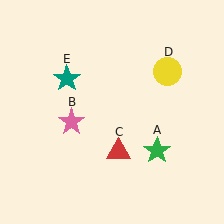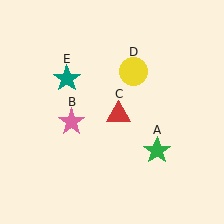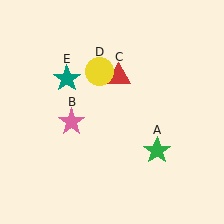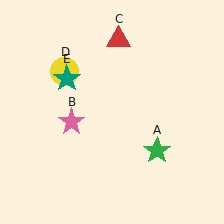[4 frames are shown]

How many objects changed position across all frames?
2 objects changed position: red triangle (object C), yellow circle (object D).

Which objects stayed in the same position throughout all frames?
Green star (object A) and pink star (object B) and teal star (object E) remained stationary.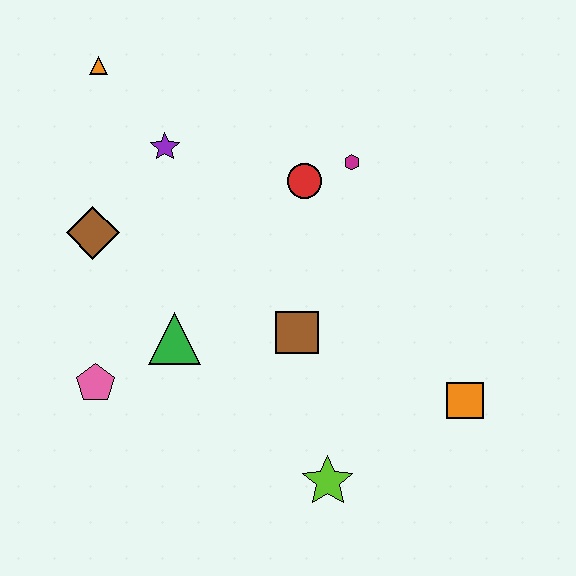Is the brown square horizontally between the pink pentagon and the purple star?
No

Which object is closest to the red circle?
The magenta hexagon is closest to the red circle.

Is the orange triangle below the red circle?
No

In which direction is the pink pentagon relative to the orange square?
The pink pentagon is to the left of the orange square.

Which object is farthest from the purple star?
The orange square is farthest from the purple star.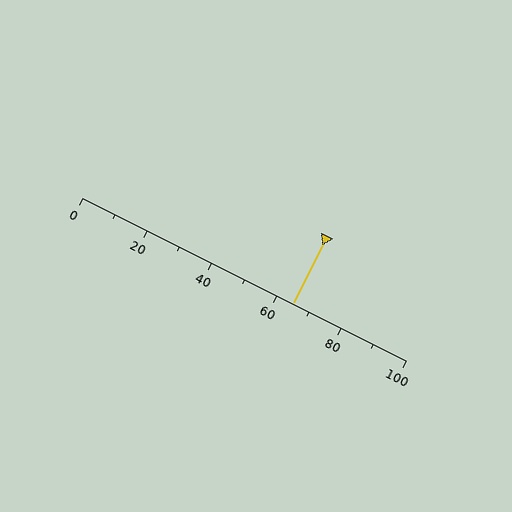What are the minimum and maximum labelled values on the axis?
The axis runs from 0 to 100.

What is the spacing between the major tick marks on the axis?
The major ticks are spaced 20 apart.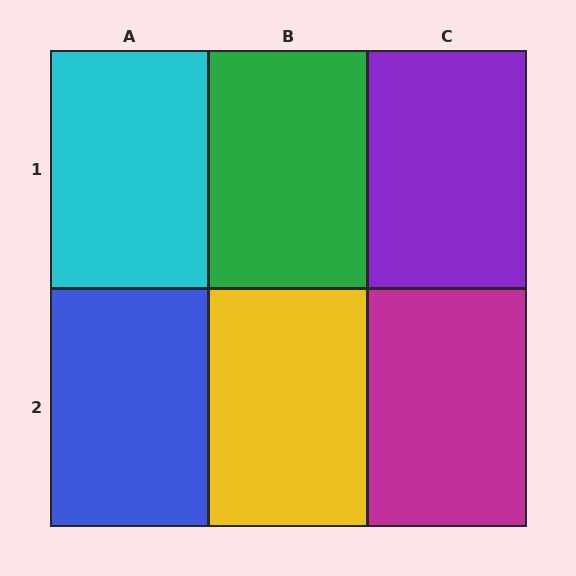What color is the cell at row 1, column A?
Cyan.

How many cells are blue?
1 cell is blue.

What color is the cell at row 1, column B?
Green.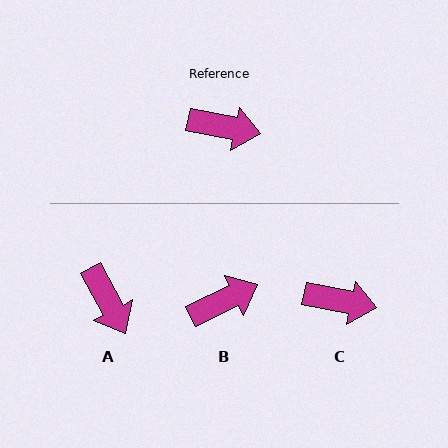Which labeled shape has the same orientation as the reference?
C.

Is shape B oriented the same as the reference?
No, it is off by about 37 degrees.